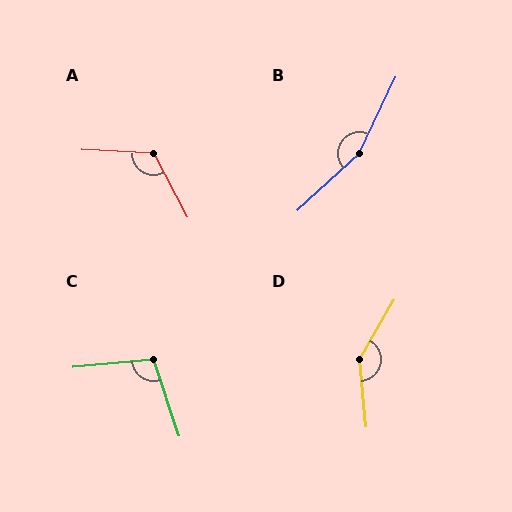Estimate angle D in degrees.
Approximately 145 degrees.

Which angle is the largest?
B, at approximately 158 degrees.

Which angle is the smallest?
C, at approximately 103 degrees.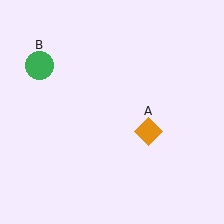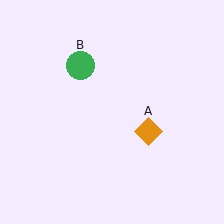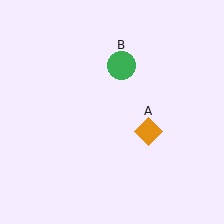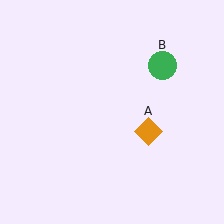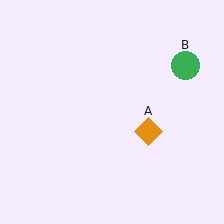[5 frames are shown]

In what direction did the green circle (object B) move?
The green circle (object B) moved right.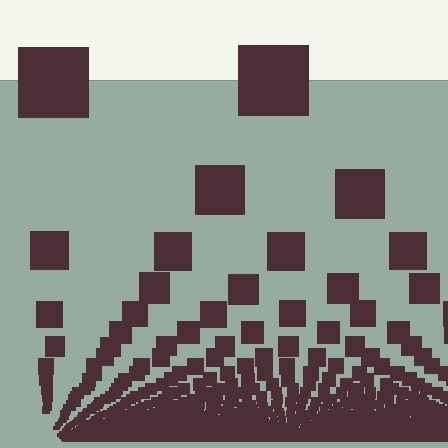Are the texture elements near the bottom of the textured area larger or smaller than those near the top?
Smaller. The gradient is inverted — elements near the bottom are smaller and denser.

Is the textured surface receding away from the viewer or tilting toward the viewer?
The surface appears to tilt toward the viewer. Texture elements get larger and sparser toward the top.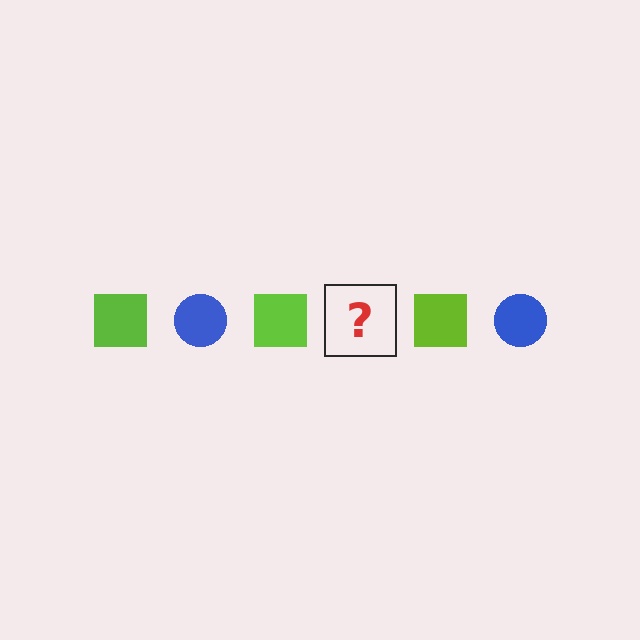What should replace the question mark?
The question mark should be replaced with a blue circle.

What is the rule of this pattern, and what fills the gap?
The rule is that the pattern alternates between lime square and blue circle. The gap should be filled with a blue circle.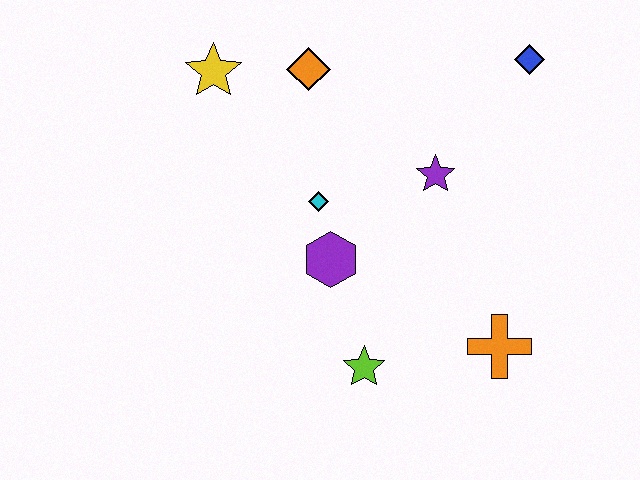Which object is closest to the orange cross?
The lime star is closest to the orange cross.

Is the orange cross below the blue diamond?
Yes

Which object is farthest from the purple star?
The yellow star is farthest from the purple star.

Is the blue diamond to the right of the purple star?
Yes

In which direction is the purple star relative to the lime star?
The purple star is above the lime star.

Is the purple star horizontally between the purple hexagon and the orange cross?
Yes